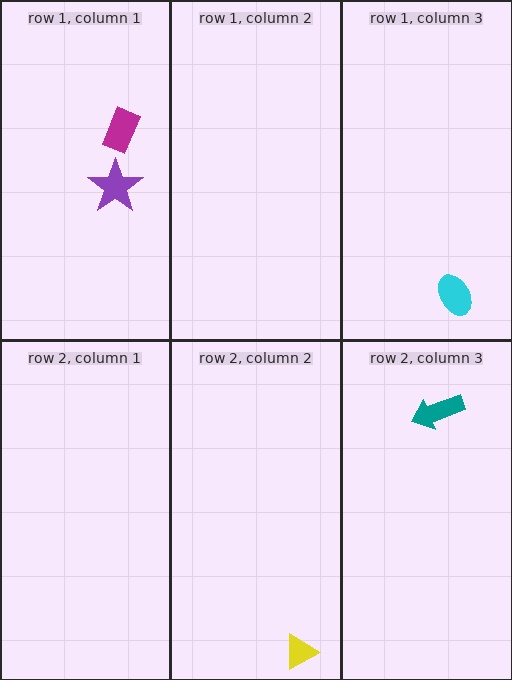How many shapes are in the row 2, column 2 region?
1.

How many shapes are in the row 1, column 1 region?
2.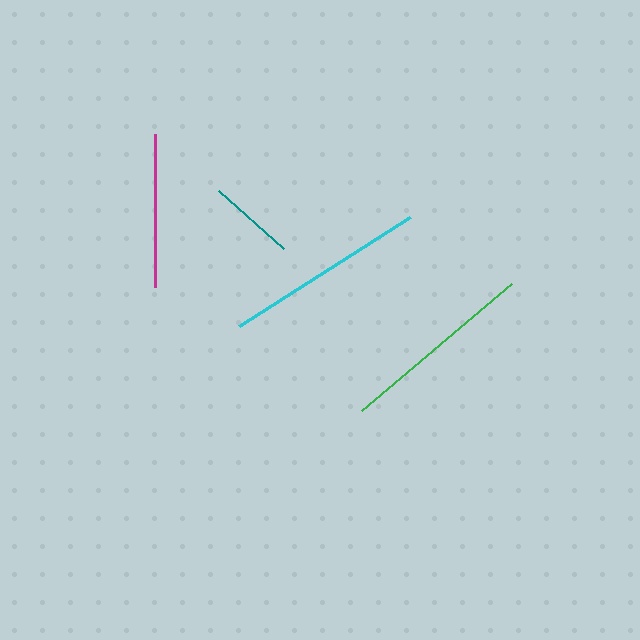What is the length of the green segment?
The green segment is approximately 197 pixels long.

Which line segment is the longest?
The cyan line is the longest at approximately 203 pixels.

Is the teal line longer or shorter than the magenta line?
The magenta line is longer than the teal line.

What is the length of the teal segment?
The teal segment is approximately 87 pixels long.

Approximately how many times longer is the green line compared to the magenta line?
The green line is approximately 1.3 times the length of the magenta line.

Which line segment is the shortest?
The teal line is the shortest at approximately 87 pixels.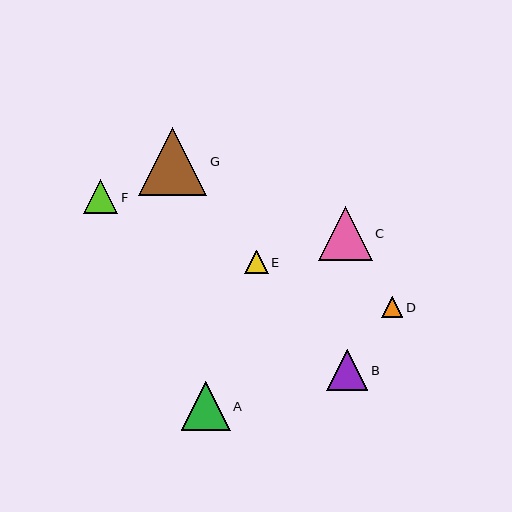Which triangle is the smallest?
Triangle D is the smallest with a size of approximately 21 pixels.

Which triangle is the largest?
Triangle G is the largest with a size of approximately 68 pixels.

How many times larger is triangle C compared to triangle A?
Triangle C is approximately 1.1 times the size of triangle A.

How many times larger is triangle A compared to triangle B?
Triangle A is approximately 1.2 times the size of triangle B.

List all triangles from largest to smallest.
From largest to smallest: G, C, A, B, F, E, D.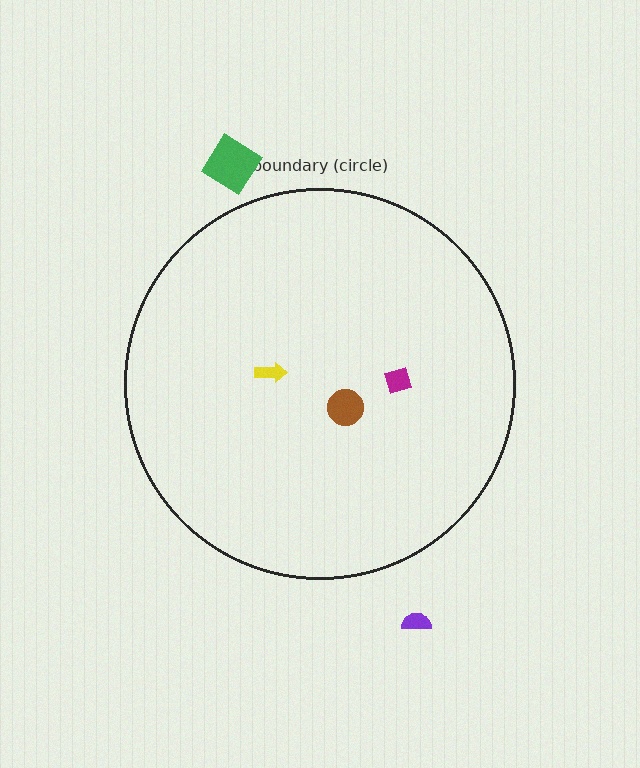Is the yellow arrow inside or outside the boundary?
Inside.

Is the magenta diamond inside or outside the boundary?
Inside.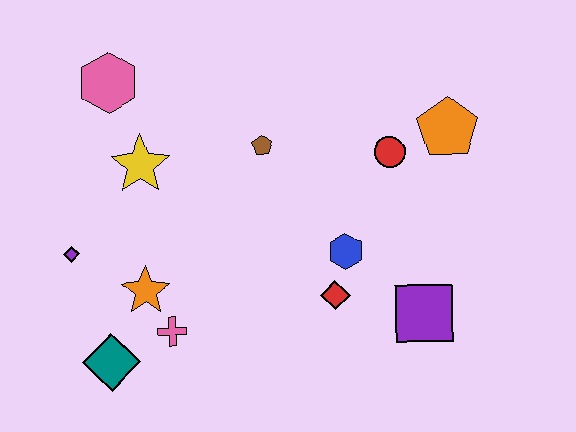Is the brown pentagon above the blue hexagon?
Yes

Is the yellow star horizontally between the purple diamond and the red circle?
Yes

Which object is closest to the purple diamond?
The orange star is closest to the purple diamond.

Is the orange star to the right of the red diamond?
No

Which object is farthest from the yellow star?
The purple square is farthest from the yellow star.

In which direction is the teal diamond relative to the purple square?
The teal diamond is to the left of the purple square.